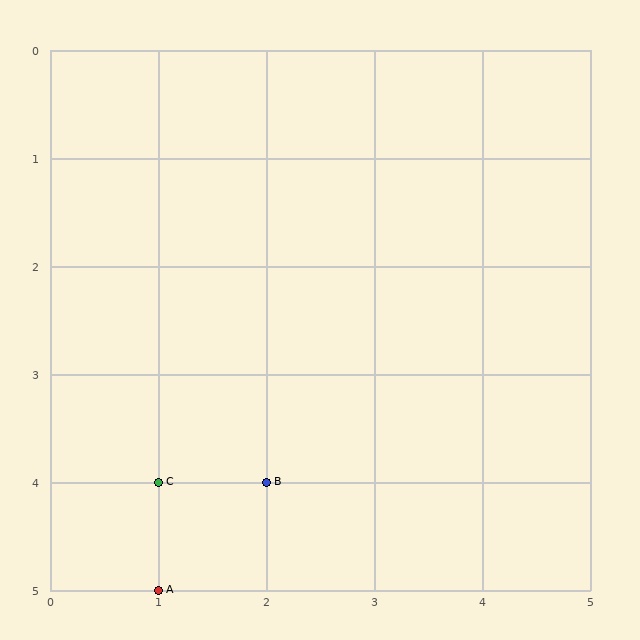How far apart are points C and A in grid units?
Points C and A are 1 row apart.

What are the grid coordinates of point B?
Point B is at grid coordinates (2, 4).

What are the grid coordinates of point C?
Point C is at grid coordinates (1, 4).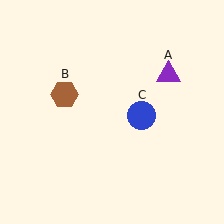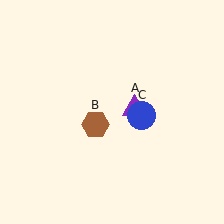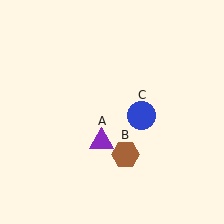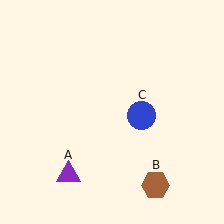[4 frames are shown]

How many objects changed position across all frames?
2 objects changed position: purple triangle (object A), brown hexagon (object B).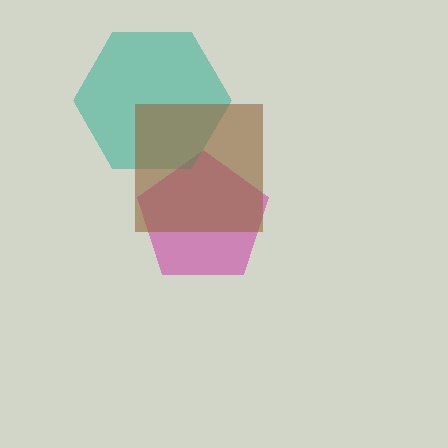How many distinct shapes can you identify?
There are 3 distinct shapes: a magenta pentagon, a teal hexagon, a brown square.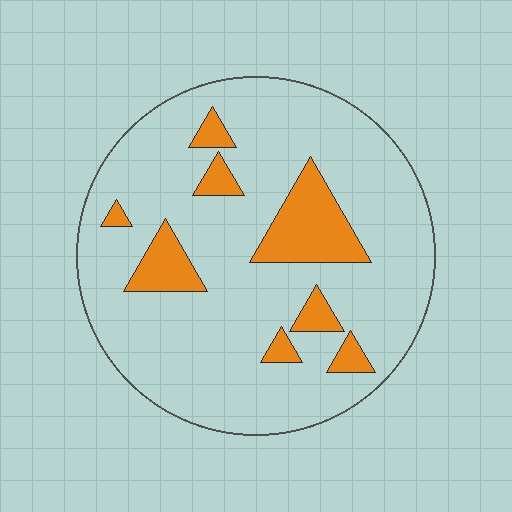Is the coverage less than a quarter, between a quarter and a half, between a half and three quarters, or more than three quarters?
Less than a quarter.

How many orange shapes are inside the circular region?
8.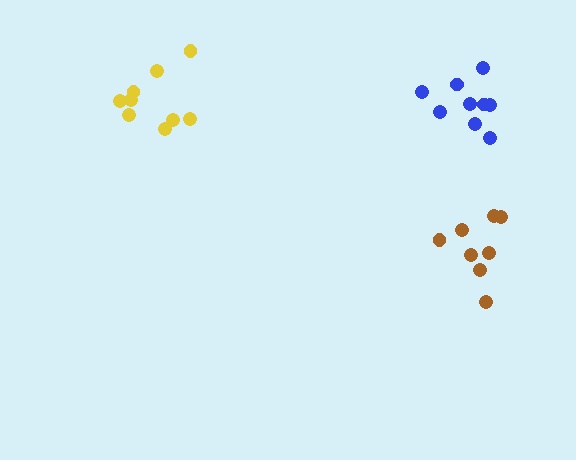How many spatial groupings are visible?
There are 3 spatial groupings.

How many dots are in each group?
Group 1: 8 dots, Group 2: 9 dots, Group 3: 9 dots (26 total).